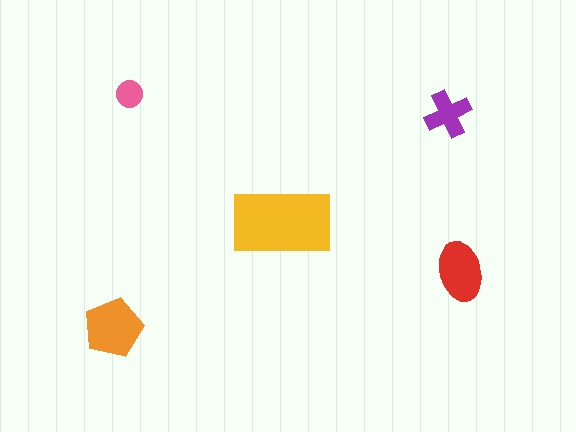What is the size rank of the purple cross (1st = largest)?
4th.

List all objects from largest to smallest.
The yellow rectangle, the orange pentagon, the red ellipse, the purple cross, the pink circle.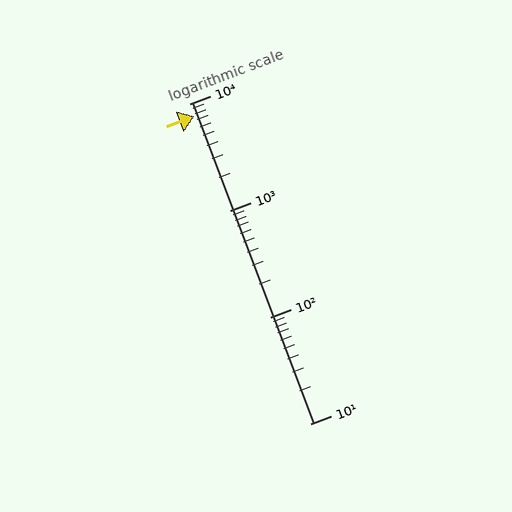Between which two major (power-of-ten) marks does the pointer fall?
The pointer is between 1000 and 10000.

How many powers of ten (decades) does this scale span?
The scale spans 3 decades, from 10 to 10000.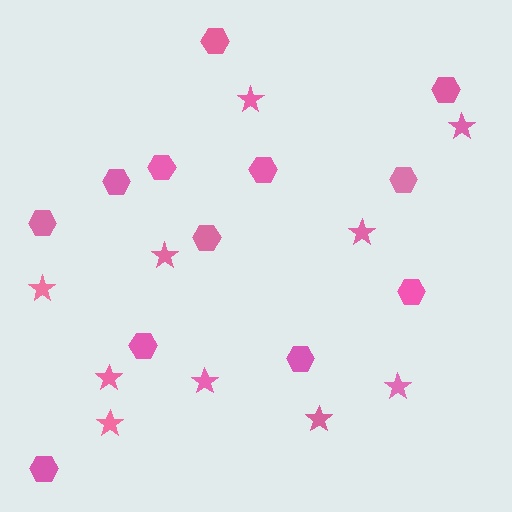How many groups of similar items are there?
There are 2 groups: one group of hexagons (12) and one group of stars (10).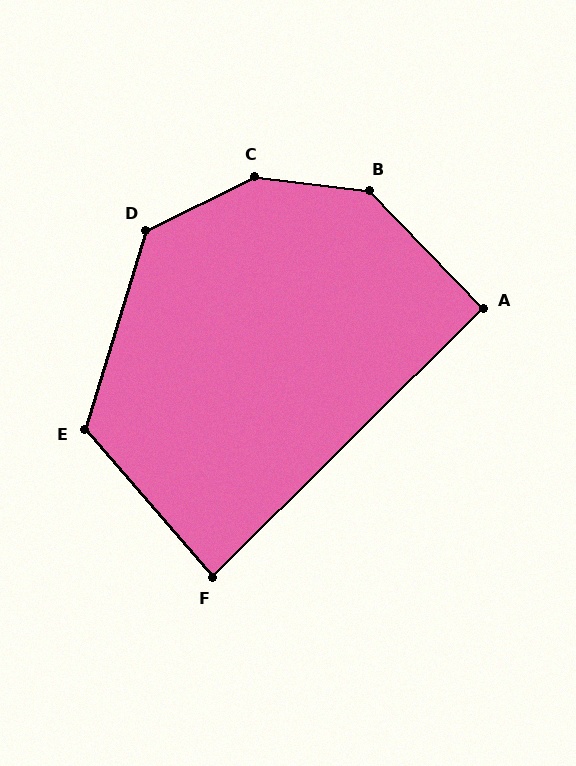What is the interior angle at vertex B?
Approximately 141 degrees (obtuse).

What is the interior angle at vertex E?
Approximately 122 degrees (obtuse).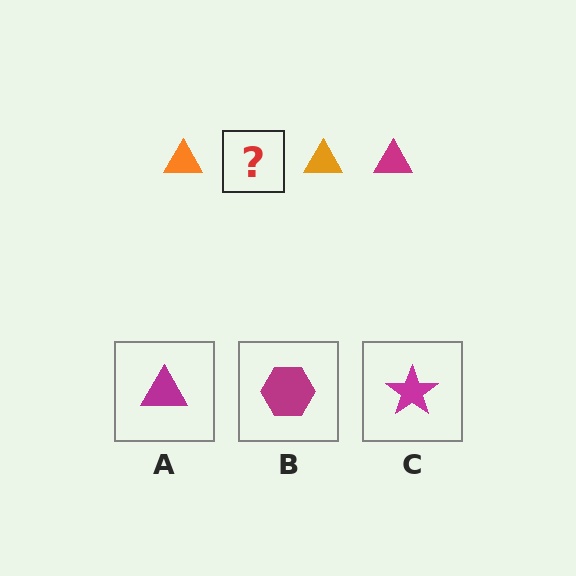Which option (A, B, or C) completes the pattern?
A.